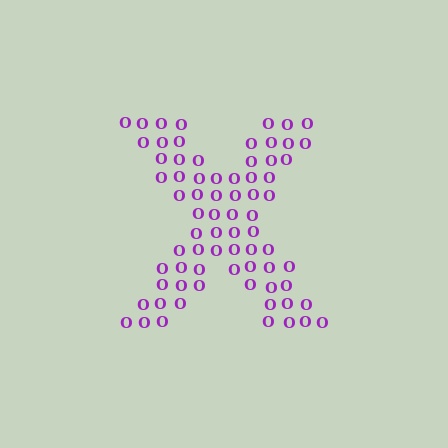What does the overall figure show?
The overall figure shows the letter X.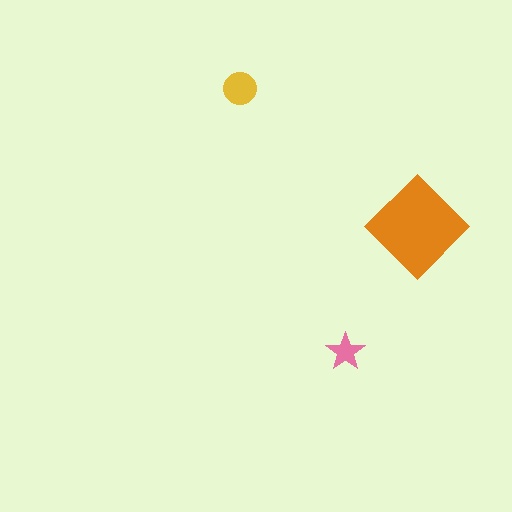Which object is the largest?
The orange diamond.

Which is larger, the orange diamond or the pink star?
The orange diamond.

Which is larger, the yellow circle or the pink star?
The yellow circle.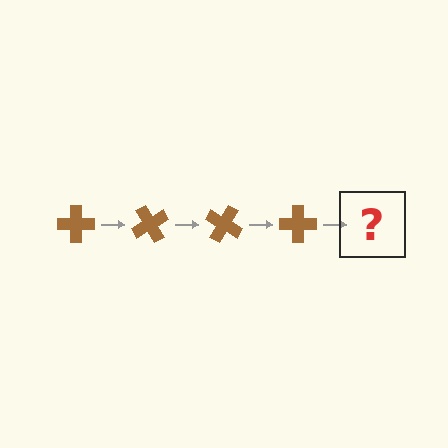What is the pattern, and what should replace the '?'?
The pattern is that the cross rotates 60 degrees each step. The '?' should be a brown cross rotated 240 degrees.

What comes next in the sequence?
The next element should be a brown cross rotated 240 degrees.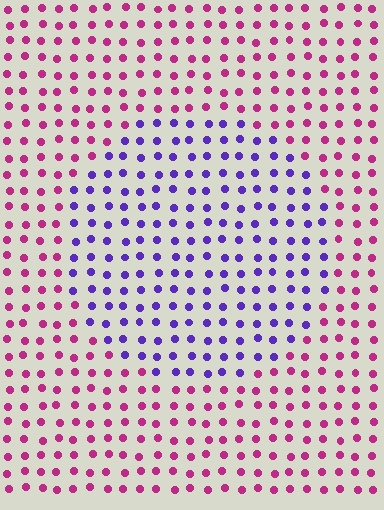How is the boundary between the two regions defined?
The boundary is defined purely by a slight shift in hue (about 62 degrees). Spacing, size, and orientation are identical on both sides.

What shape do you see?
I see a circle.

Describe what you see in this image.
The image is filled with small magenta elements in a uniform arrangement. A circle-shaped region is visible where the elements are tinted to a slightly different hue, forming a subtle color boundary.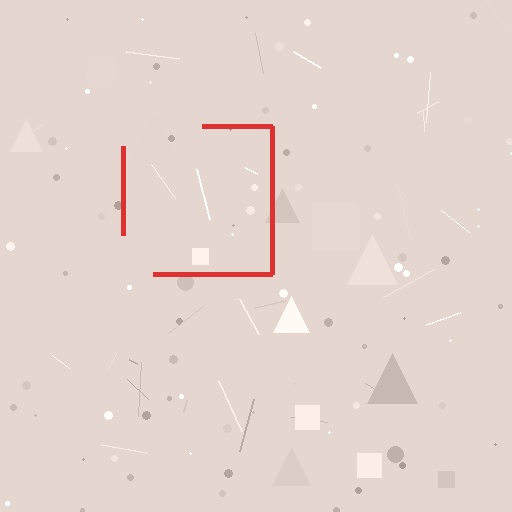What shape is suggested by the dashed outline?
The dashed outline suggests a square.